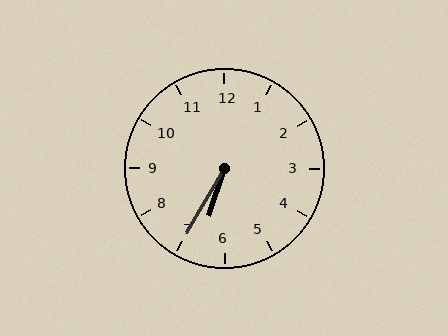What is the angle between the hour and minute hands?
Approximately 12 degrees.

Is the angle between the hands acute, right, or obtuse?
It is acute.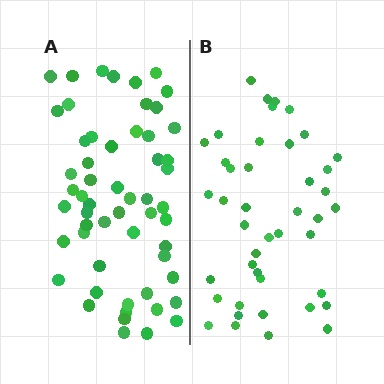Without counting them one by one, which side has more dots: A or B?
Region A (the left region) has more dots.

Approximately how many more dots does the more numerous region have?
Region A has approximately 15 more dots than region B.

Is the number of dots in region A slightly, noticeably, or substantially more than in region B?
Region A has noticeably more, but not dramatically so. The ratio is roughly 1.3 to 1.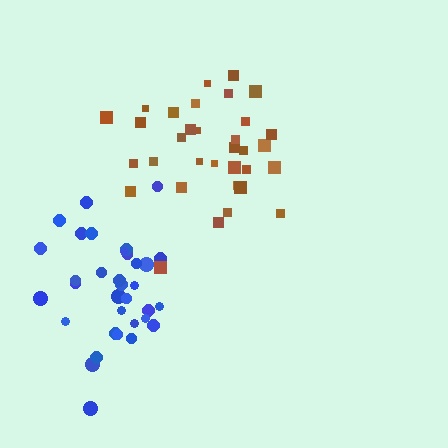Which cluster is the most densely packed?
Blue.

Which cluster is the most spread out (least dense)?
Brown.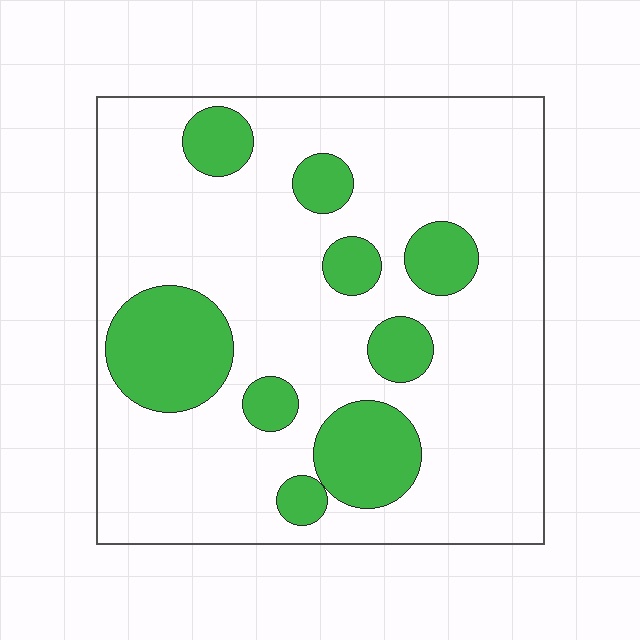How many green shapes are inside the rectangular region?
9.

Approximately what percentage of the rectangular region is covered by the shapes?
Approximately 20%.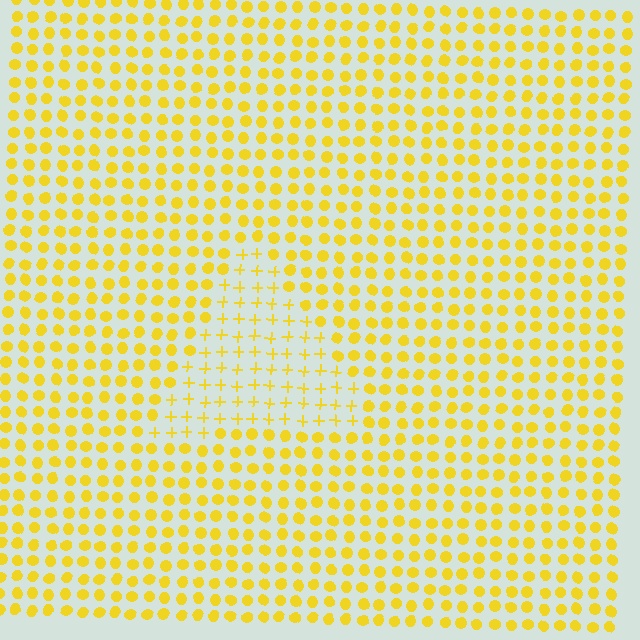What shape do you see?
I see a triangle.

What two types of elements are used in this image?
The image uses plus signs inside the triangle region and circles outside it.